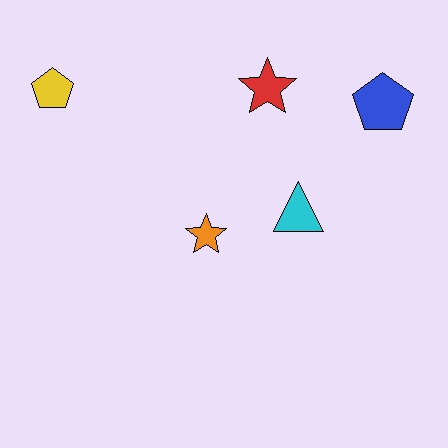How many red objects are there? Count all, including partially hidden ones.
There is 1 red object.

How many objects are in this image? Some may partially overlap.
There are 5 objects.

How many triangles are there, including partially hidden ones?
There is 1 triangle.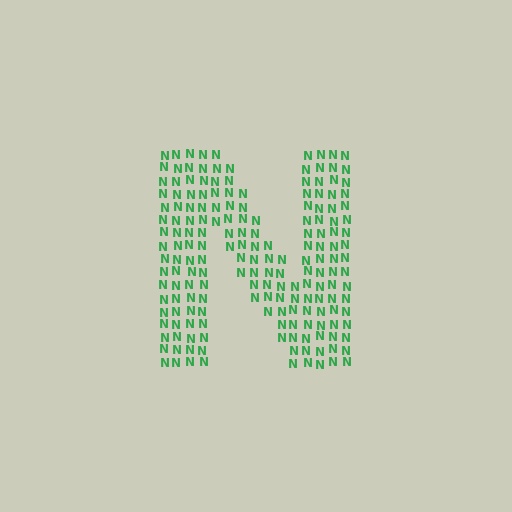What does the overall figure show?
The overall figure shows the letter N.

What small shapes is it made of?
It is made of small letter N's.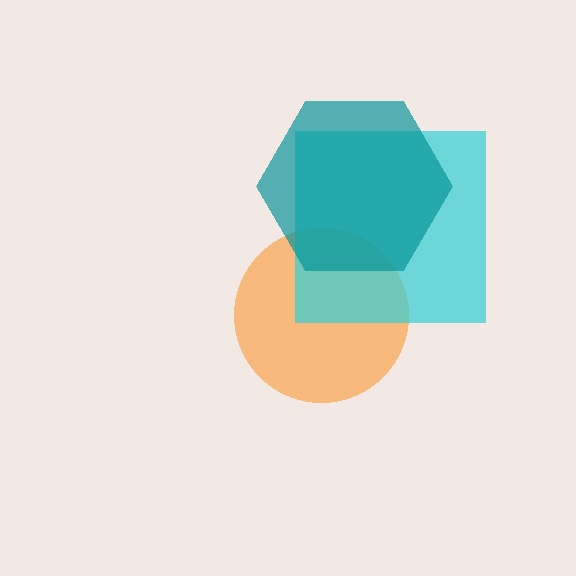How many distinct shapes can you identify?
There are 3 distinct shapes: an orange circle, a cyan square, a teal hexagon.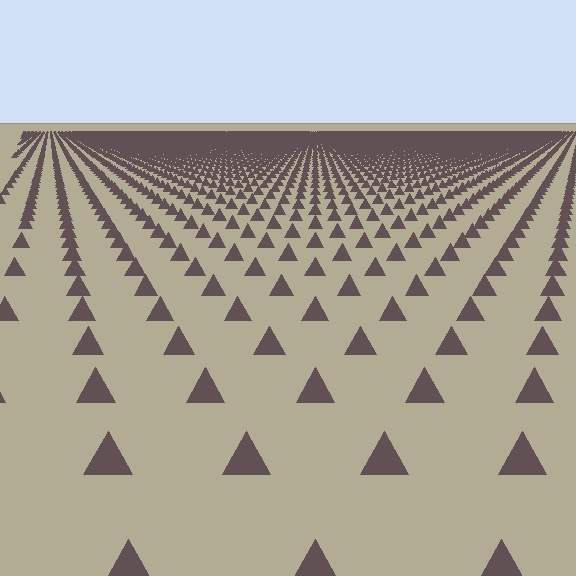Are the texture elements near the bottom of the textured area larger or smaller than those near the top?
Larger. Near the bottom, elements are closer to the viewer and appear at a bigger on-screen size.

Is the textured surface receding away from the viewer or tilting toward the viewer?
The surface is receding away from the viewer. Texture elements get smaller and denser toward the top.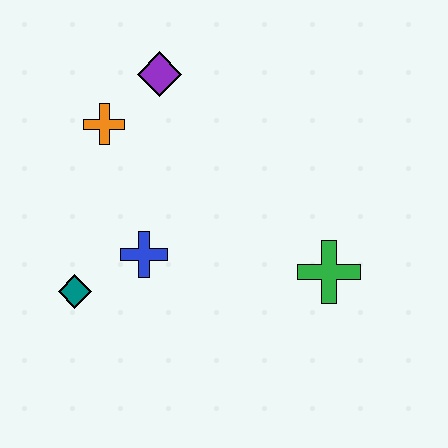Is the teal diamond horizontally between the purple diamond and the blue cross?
No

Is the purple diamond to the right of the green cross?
No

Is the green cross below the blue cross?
Yes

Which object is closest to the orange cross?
The purple diamond is closest to the orange cross.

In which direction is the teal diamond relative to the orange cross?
The teal diamond is below the orange cross.